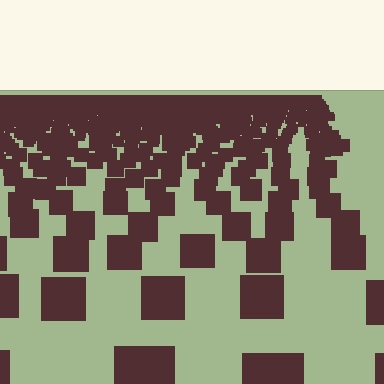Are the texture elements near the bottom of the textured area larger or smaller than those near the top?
Larger. Near the bottom, elements are closer to the viewer and appear at a bigger on-screen size.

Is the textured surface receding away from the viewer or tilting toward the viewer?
The surface is receding away from the viewer. Texture elements get smaller and denser toward the top.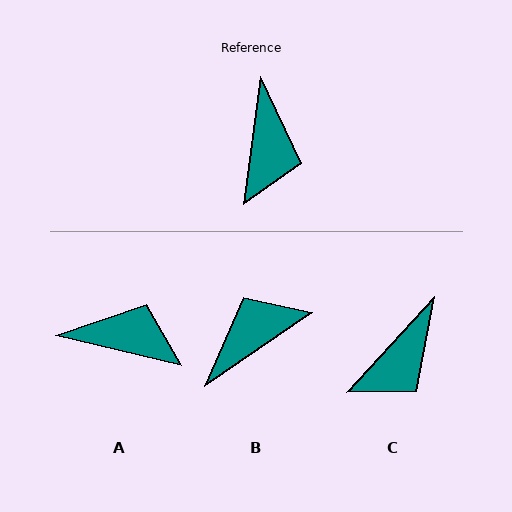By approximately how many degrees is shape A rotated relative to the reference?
Approximately 84 degrees counter-clockwise.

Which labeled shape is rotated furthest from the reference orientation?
B, about 132 degrees away.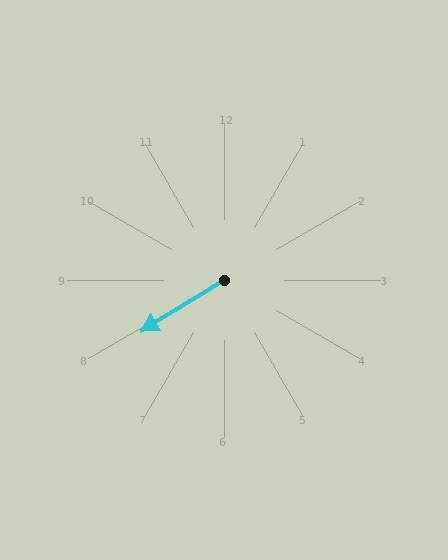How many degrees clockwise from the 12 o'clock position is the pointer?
Approximately 239 degrees.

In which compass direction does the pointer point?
Southwest.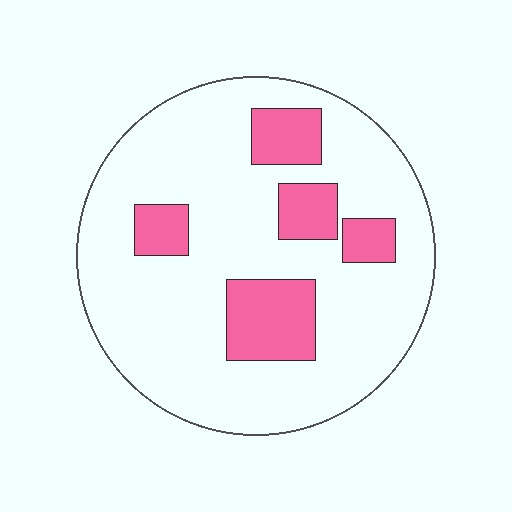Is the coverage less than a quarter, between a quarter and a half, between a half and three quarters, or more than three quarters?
Less than a quarter.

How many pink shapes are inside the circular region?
5.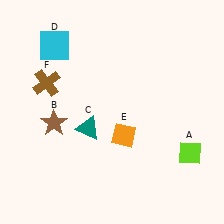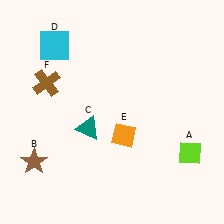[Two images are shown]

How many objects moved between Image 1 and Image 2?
1 object moved between the two images.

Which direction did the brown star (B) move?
The brown star (B) moved down.